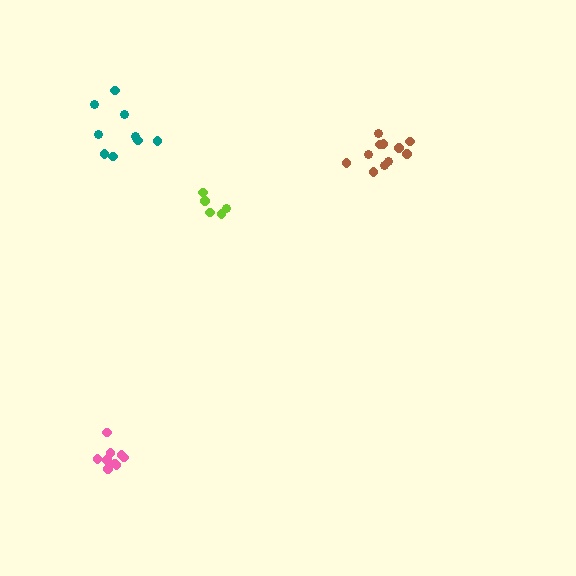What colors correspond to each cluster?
The clusters are colored: teal, pink, lime, brown.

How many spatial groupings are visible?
There are 4 spatial groupings.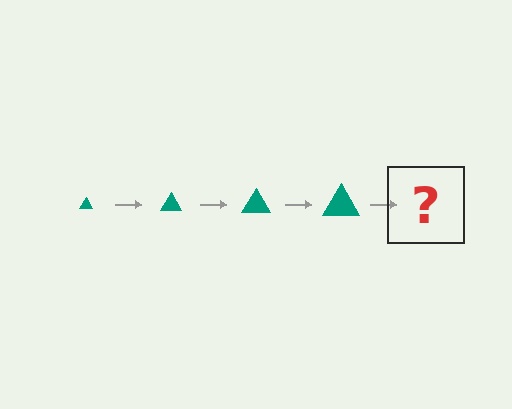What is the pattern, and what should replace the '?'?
The pattern is that the triangle gets progressively larger each step. The '?' should be a teal triangle, larger than the previous one.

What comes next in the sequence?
The next element should be a teal triangle, larger than the previous one.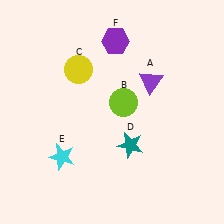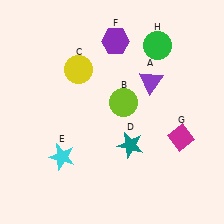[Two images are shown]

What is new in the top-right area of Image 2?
A green circle (H) was added in the top-right area of Image 2.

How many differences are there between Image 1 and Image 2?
There are 2 differences between the two images.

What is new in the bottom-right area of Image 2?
A magenta diamond (G) was added in the bottom-right area of Image 2.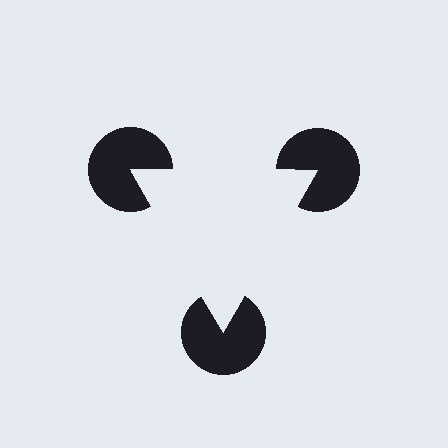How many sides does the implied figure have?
3 sides.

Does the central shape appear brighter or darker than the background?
It typically appears slightly brighter than the background, even though no actual brightness change is drawn.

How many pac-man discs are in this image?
There are 3 — one at each vertex of the illusory triangle.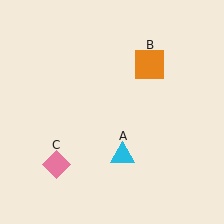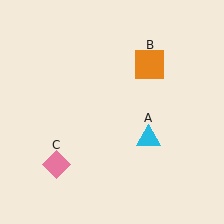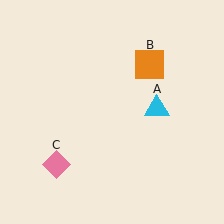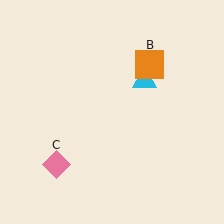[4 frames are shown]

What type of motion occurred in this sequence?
The cyan triangle (object A) rotated counterclockwise around the center of the scene.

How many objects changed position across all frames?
1 object changed position: cyan triangle (object A).